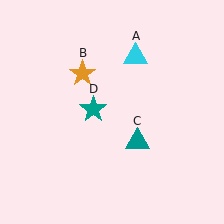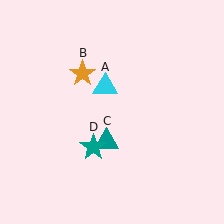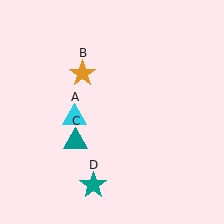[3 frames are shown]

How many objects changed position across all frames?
3 objects changed position: cyan triangle (object A), teal triangle (object C), teal star (object D).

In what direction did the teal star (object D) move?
The teal star (object D) moved down.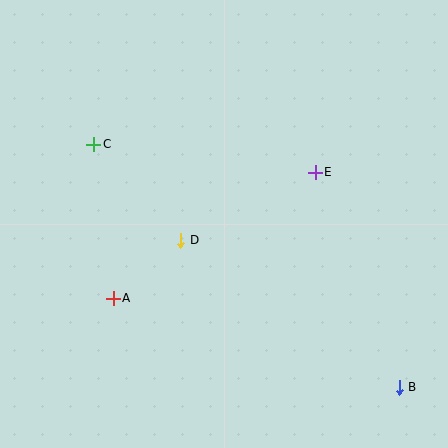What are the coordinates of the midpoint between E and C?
The midpoint between E and C is at (204, 158).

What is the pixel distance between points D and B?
The distance between D and B is 263 pixels.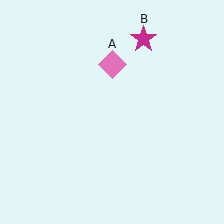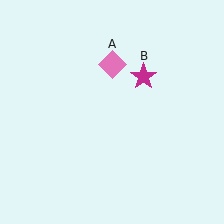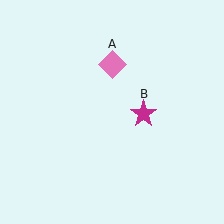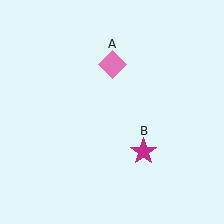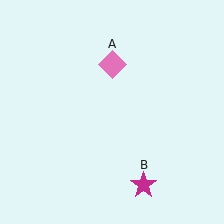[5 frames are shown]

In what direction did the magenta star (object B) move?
The magenta star (object B) moved down.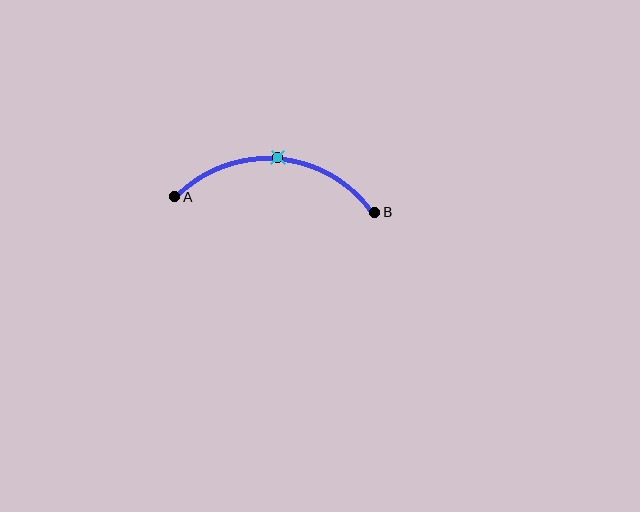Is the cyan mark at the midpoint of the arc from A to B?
Yes. The cyan mark lies on the arc at equal arc-length from both A and B — it is the arc midpoint.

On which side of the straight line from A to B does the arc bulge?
The arc bulges above the straight line connecting A and B.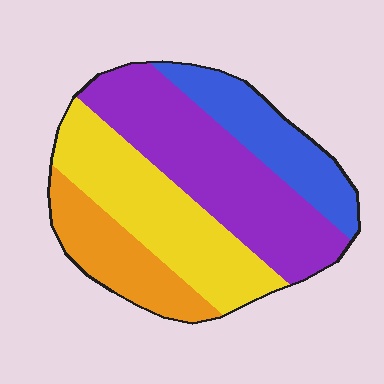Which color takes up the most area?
Purple, at roughly 35%.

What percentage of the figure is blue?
Blue takes up less than a quarter of the figure.